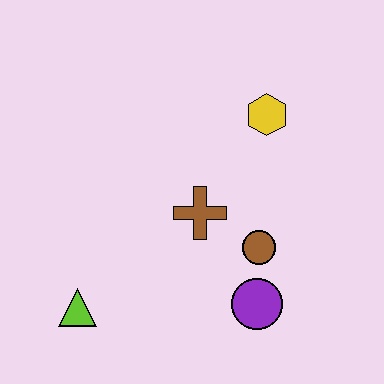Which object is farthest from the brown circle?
The lime triangle is farthest from the brown circle.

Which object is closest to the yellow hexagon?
The brown cross is closest to the yellow hexagon.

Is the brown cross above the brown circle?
Yes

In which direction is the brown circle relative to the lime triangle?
The brown circle is to the right of the lime triangle.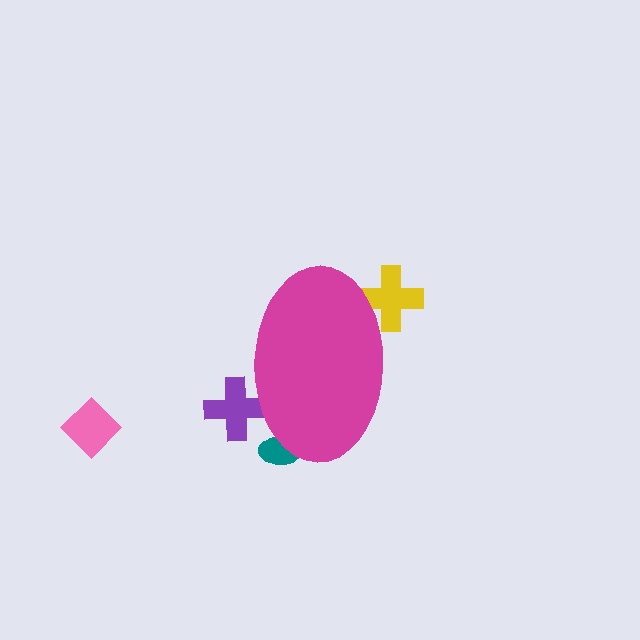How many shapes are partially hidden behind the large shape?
3 shapes are partially hidden.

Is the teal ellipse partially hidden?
Yes, the teal ellipse is partially hidden behind the magenta ellipse.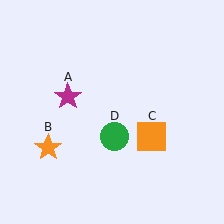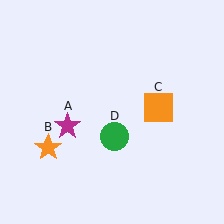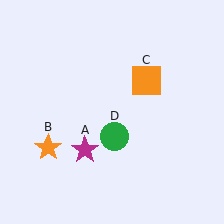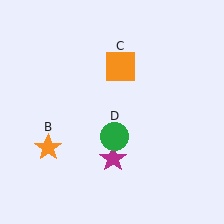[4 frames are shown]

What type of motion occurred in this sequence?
The magenta star (object A), orange square (object C) rotated counterclockwise around the center of the scene.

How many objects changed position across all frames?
2 objects changed position: magenta star (object A), orange square (object C).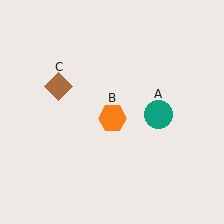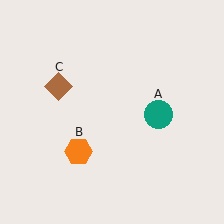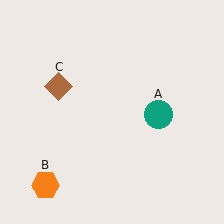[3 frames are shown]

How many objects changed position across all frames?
1 object changed position: orange hexagon (object B).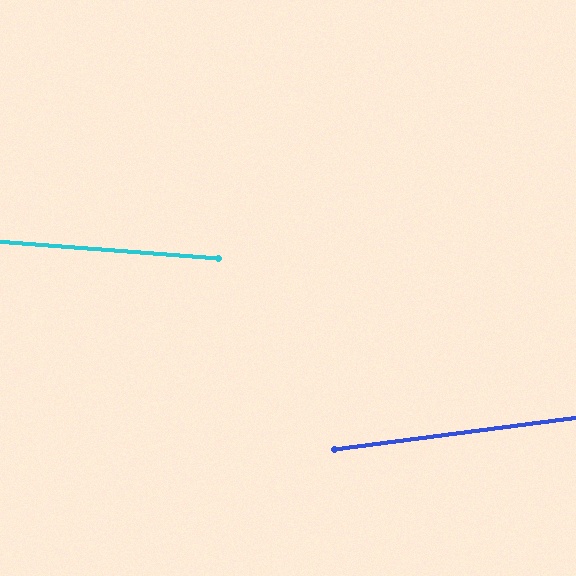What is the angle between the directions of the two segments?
Approximately 12 degrees.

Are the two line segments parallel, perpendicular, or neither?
Neither parallel nor perpendicular — they differ by about 12°.